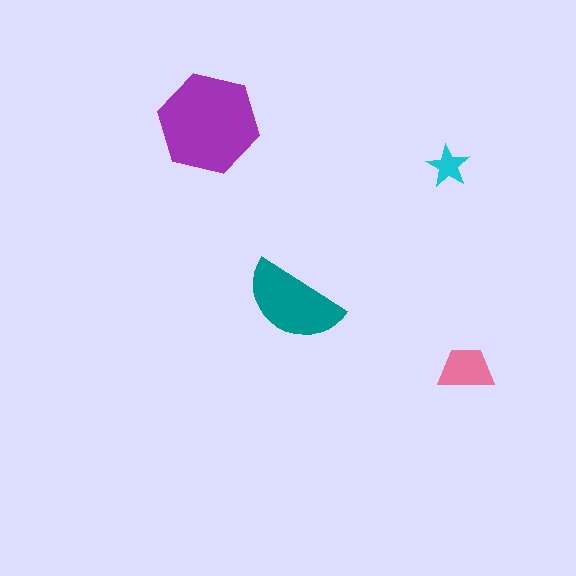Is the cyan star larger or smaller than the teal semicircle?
Smaller.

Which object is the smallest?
The cyan star.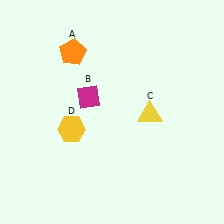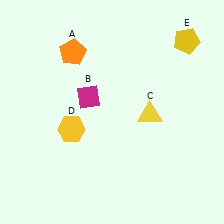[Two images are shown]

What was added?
A yellow pentagon (E) was added in Image 2.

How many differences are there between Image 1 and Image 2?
There is 1 difference between the two images.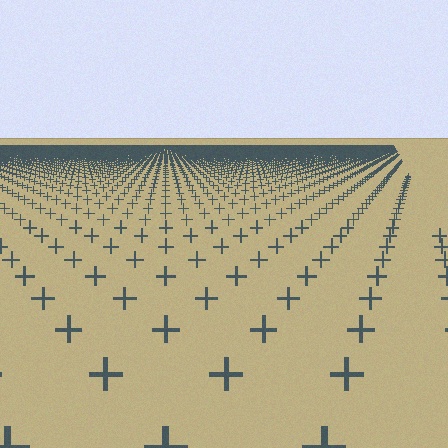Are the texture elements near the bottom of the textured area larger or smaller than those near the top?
Larger. Near the bottom, elements are closer to the viewer and appear at a bigger on-screen size.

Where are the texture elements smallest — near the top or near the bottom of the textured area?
Near the top.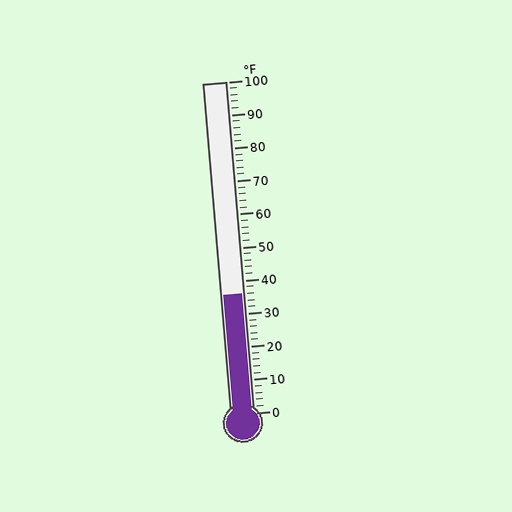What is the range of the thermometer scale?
The thermometer scale ranges from 0°F to 100°F.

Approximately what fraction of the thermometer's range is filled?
The thermometer is filled to approximately 35% of its range.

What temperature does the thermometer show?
The thermometer shows approximately 36°F.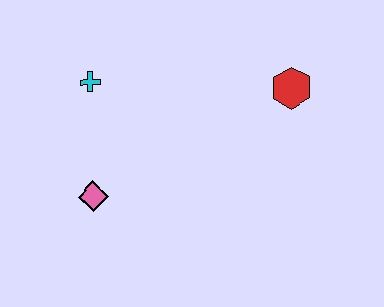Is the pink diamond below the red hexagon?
Yes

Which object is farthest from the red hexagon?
The pink diamond is farthest from the red hexagon.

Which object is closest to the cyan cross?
The pink diamond is closest to the cyan cross.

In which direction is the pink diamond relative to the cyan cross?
The pink diamond is below the cyan cross.